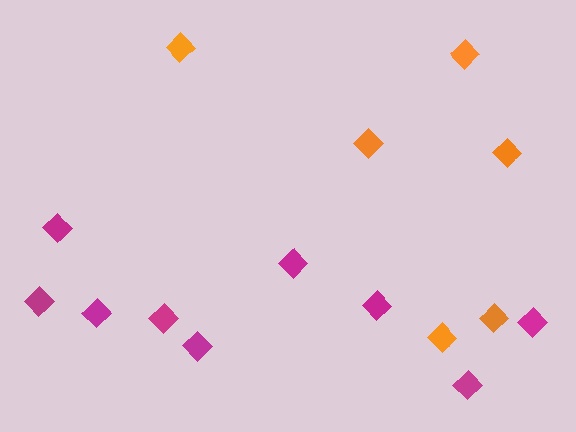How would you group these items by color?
There are 2 groups: one group of orange diamonds (6) and one group of magenta diamonds (9).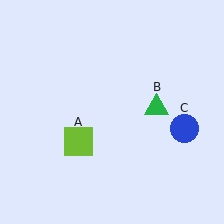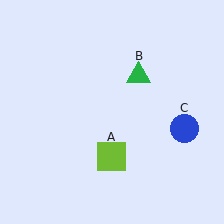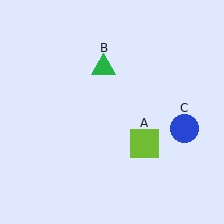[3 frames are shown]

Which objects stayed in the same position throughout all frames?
Blue circle (object C) remained stationary.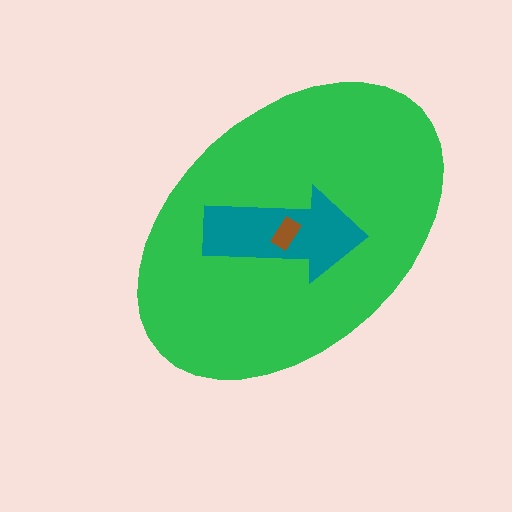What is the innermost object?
The brown rectangle.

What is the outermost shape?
The green ellipse.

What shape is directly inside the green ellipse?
The teal arrow.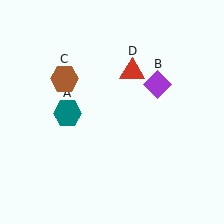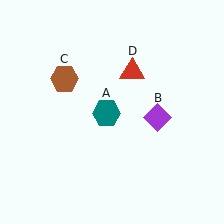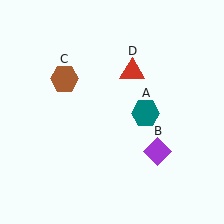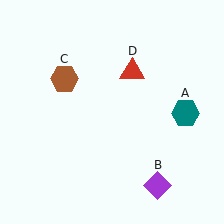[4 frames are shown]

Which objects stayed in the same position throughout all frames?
Brown hexagon (object C) and red triangle (object D) remained stationary.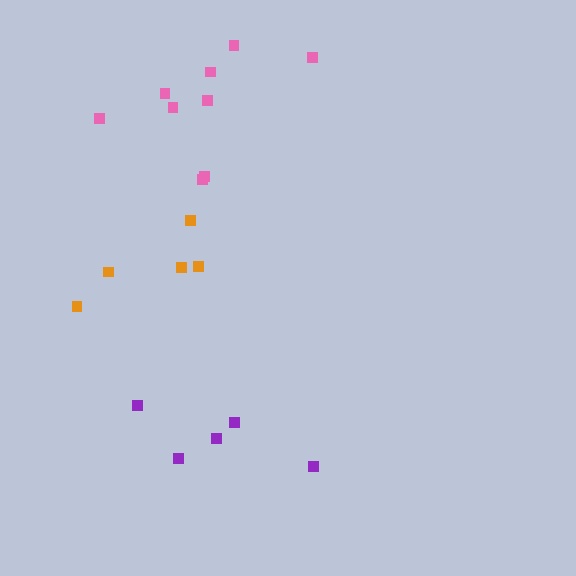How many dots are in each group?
Group 1: 9 dots, Group 2: 5 dots, Group 3: 5 dots (19 total).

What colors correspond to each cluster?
The clusters are colored: pink, purple, orange.